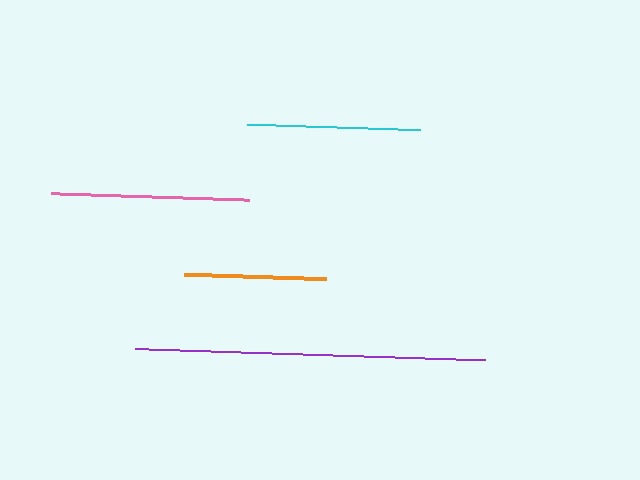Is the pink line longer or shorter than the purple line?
The purple line is longer than the pink line.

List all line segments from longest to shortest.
From longest to shortest: purple, pink, cyan, orange.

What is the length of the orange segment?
The orange segment is approximately 142 pixels long.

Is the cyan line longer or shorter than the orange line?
The cyan line is longer than the orange line.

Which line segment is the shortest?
The orange line is the shortest at approximately 142 pixels.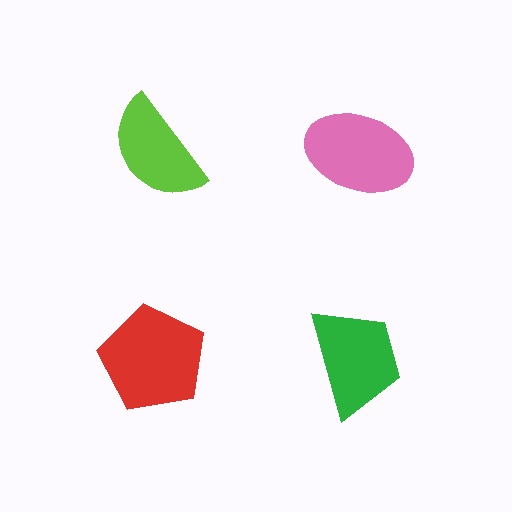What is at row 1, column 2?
A pink ellipse.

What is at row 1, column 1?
A lime semicircle.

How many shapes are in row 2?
2 shapes.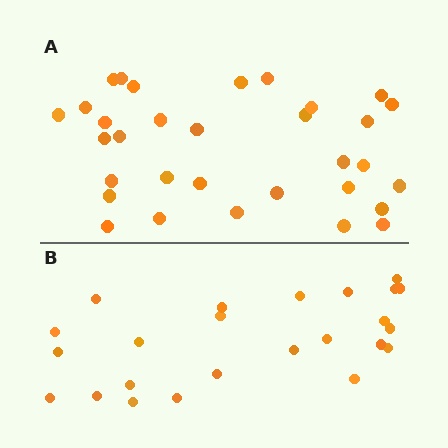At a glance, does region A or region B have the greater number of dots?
Region A (the top region) has more dots.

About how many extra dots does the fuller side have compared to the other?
Region A has roughly 8 or so more dots than region B.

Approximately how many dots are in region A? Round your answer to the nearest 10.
About 30 dots. (The exact count is 32, which rounds to 30.)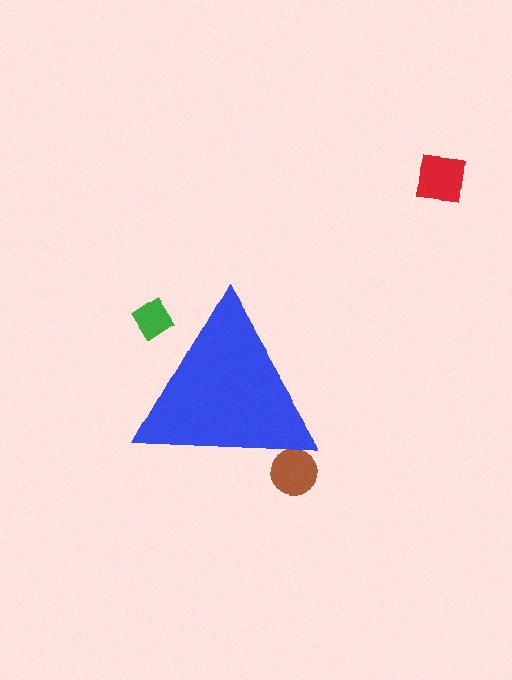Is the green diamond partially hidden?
Yes, the green diamond is partially hidden behind the blue triangle.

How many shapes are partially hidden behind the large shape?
2 shapes are partially hidden.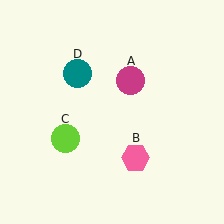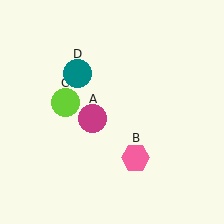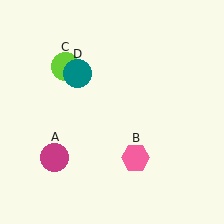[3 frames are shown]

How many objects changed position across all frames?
2 objects changed position: magenta circle (object A), lime circle (object C).